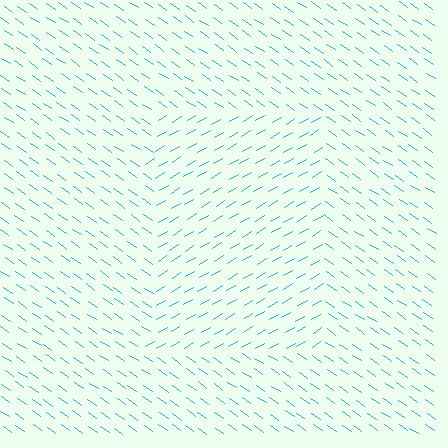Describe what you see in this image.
The image is filled with small cyan line segments. A rectangle region in the image has lines oriented differently from the surrounding lines, creating a visible texture boundary.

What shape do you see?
I see a rectangle.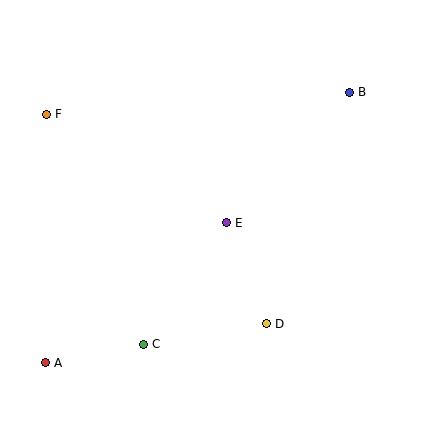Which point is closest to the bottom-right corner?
Point D is closest to the bottom-right corner.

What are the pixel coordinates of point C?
Point C is at (143, 344).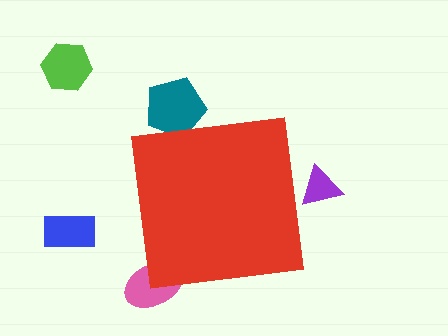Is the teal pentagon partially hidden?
Yes, the teal pentagon is partially hidden behind the red square.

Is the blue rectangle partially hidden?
No, the blue rectangle is fully visible.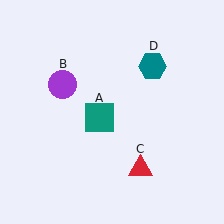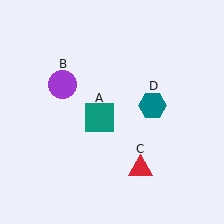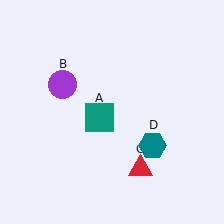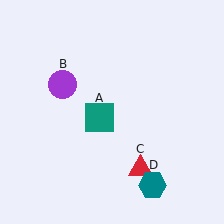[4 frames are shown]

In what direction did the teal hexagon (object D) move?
The teal hexagon (object D) moved down.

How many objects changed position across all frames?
1 object changed position: teal hexagon (object D).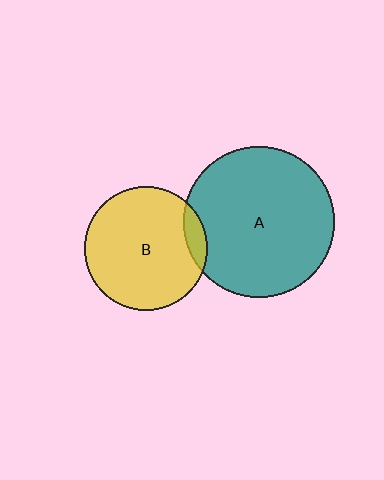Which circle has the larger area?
Circle A (teal).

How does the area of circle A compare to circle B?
Approximately 1.5 times.